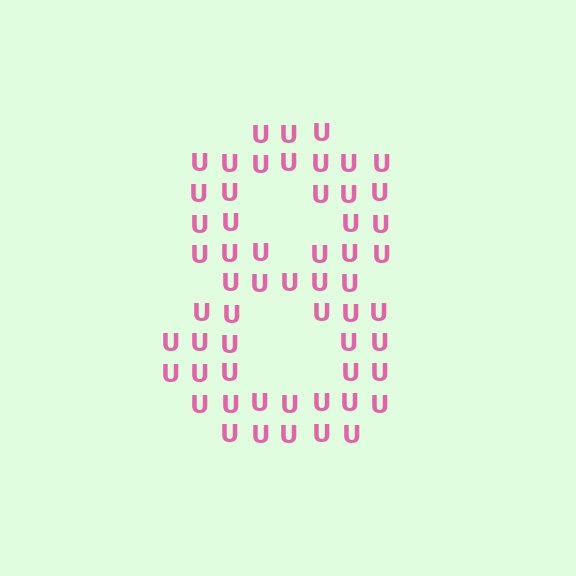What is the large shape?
The large shape is the digit 8.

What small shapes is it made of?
It is made of small letter U's.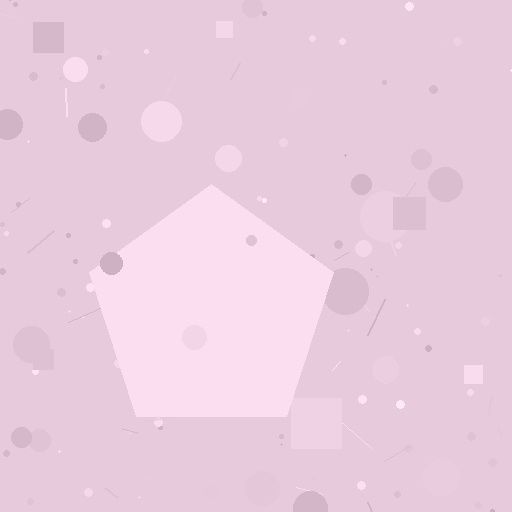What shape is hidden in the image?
A pentagon is hidden in the image.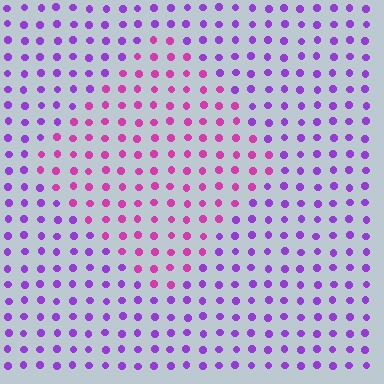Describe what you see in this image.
The image is filled with small purple elements in a uniform arrangement. A diamond-shaped region is visible where the elements are tinted to a slightly different hue, forming a subtle color boundary.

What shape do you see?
I see a diamond.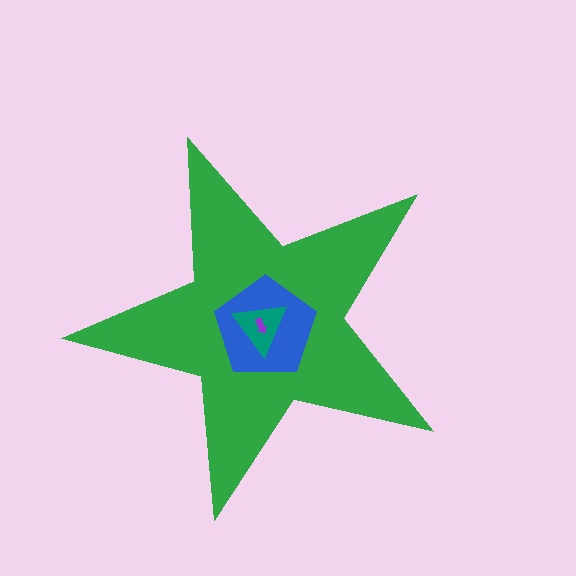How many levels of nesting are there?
4.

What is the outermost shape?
The green star.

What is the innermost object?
The purple arrow.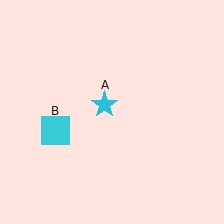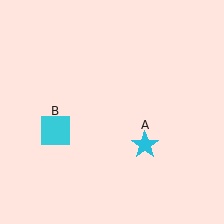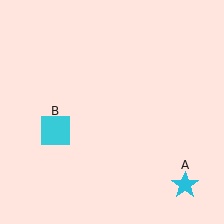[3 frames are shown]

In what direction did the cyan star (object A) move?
The cyan star (object A) moved down and to the right.